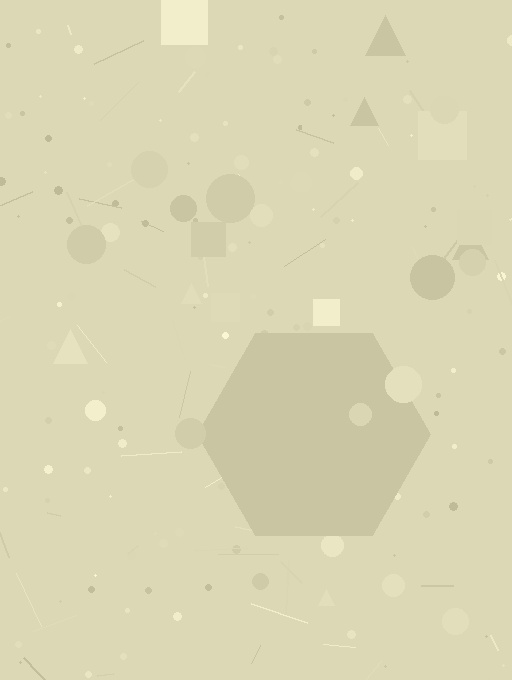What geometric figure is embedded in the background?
A hexagon is embedded in the background.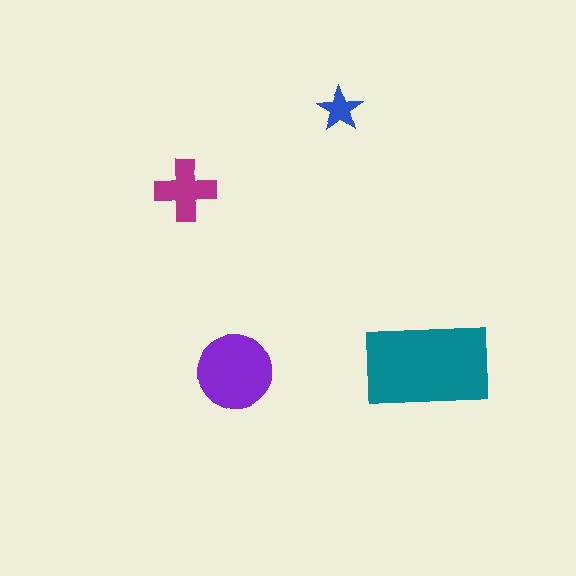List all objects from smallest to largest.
The blue star, the magenta cross, the purple circle, the teal rectangle.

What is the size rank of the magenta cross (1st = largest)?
3rd.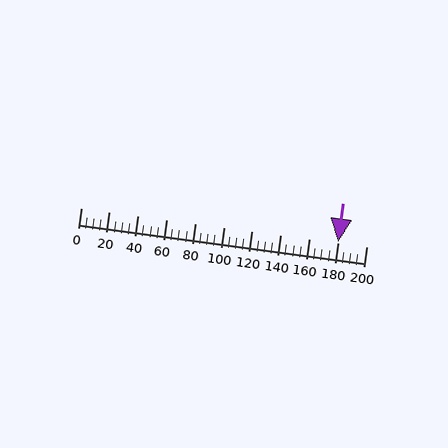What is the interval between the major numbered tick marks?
The major tick marks are spaced 20 units apart.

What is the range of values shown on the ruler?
The ruler shows values from 0 to 200.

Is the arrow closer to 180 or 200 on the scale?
The arrow is closer to 180.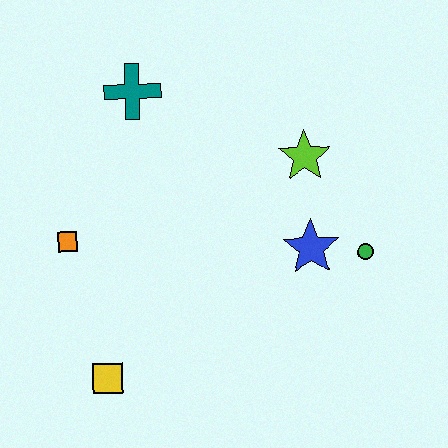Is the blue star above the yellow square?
Yes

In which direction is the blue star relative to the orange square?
The blue star is to the right of the orange square.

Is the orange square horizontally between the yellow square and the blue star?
No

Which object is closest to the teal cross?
The orange square is closest to the teal cross.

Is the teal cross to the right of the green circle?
No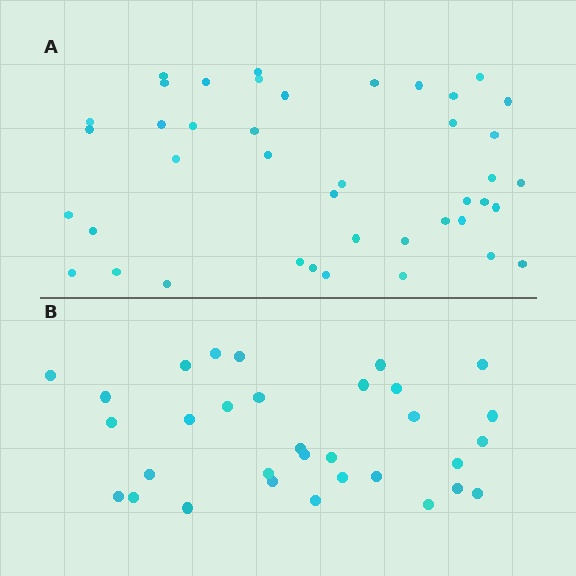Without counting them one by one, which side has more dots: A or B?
Region A (the top region) has more dots.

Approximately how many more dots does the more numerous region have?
Region A has roughly 10 or so more dots than region B.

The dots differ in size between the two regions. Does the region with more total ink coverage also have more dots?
No. Region B has more total ink coverage because its dots are larger, but region A actually contains more individual dots. Total area can be misleading — the number of items is what matters here.